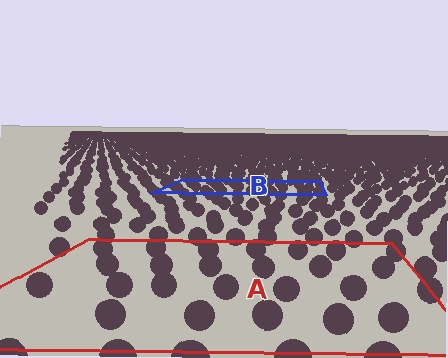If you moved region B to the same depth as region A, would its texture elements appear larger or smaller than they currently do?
They would appear larger. At a closer depth, the same texture elements are projected at a bigger on-screen size.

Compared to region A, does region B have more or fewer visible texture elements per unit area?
Region B has more texture elements per unit area — they are packed more densely because it is farther away.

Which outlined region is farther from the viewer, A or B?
Region B is farther from the viewer — the texture elements inside it appear smaller and more densely packed.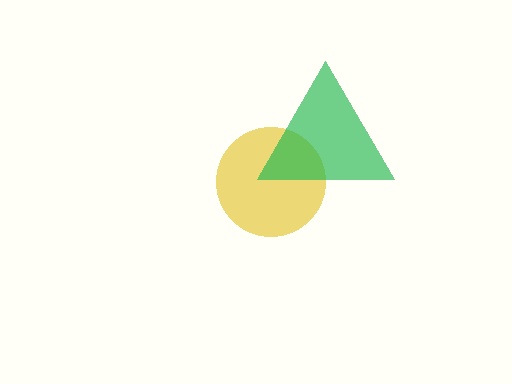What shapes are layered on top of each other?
The layered shapes are: a yellow circle, a green triangle.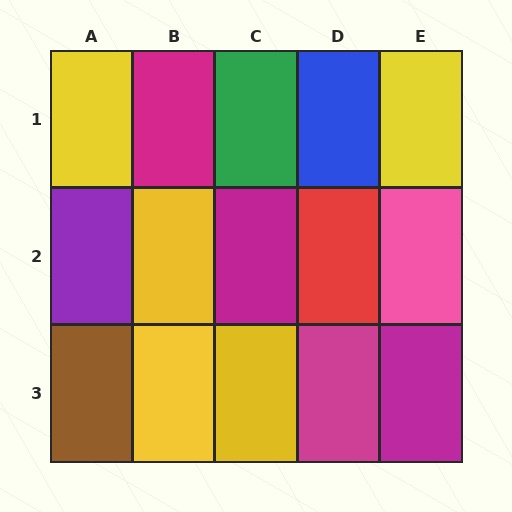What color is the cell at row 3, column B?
Yellow.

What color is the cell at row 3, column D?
Magenta.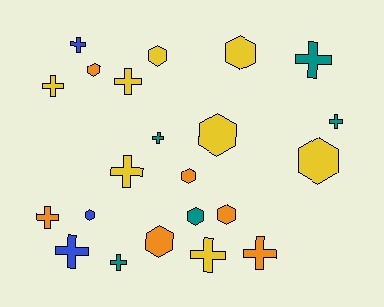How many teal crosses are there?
There are 4 teal crosses.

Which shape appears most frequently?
Cross, with 12 objects.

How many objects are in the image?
There are 22 objects.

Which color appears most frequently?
Yellow, with 8 objects.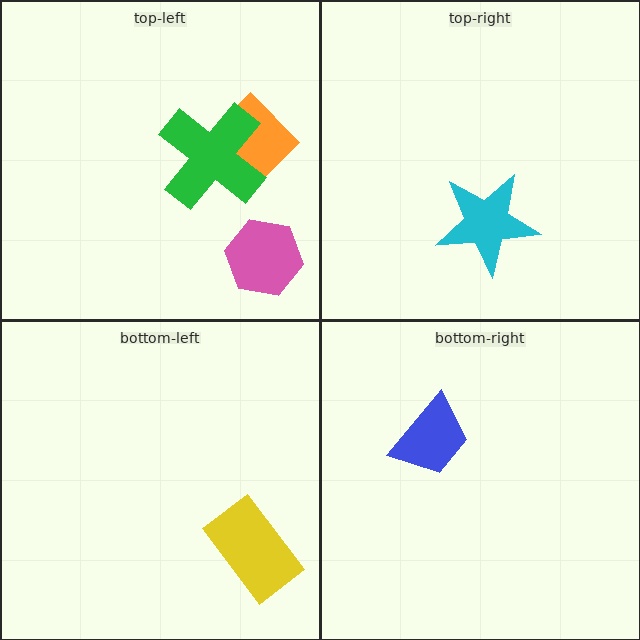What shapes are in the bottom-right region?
The blue trapezoid.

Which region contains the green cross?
The top-left region.